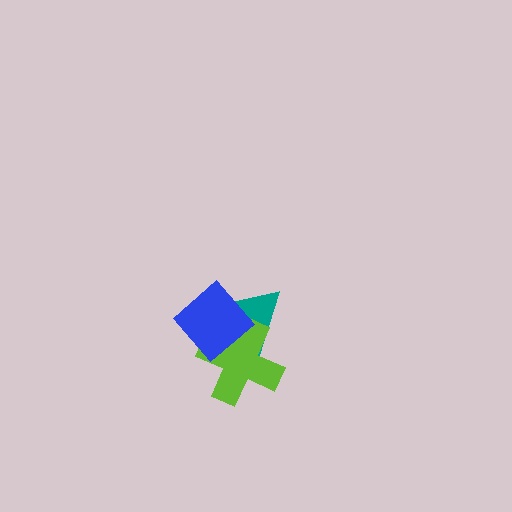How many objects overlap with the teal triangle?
2 objects overlap with the teal triangle.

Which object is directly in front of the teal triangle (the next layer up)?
The lime cross is directly in front of the teal triangle.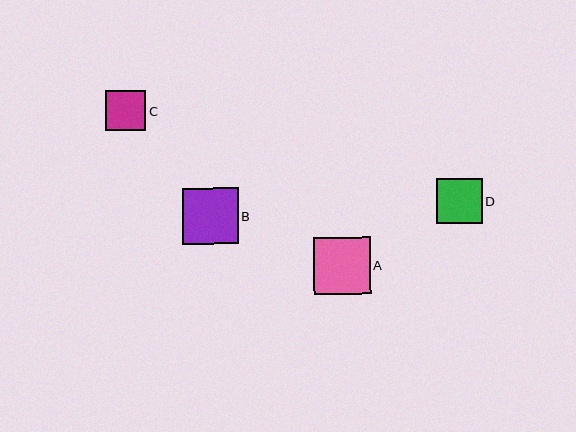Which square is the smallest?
Square C is the smallest with a size of approximately 40 pixels.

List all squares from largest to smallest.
From largest to smallest: A, B, D, C.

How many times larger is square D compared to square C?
Square D is approximately 1.1 times the size of square C.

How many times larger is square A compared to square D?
Square A is approximately 1.2 times the size of square D.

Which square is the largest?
Square A is the largest with a size of approximately 57 pixels.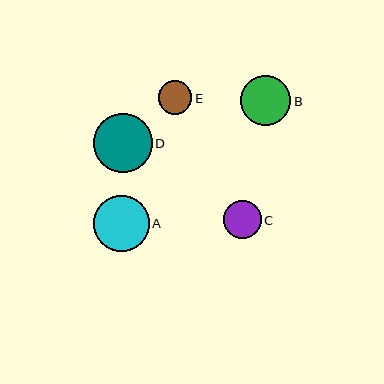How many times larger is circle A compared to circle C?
Circle A is approximately 1.5 times the size of circle C.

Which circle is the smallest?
Circle E is the smallest with a size of approximately 33 pixels.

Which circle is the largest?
Circle D is the largest with a size of approximately 59 pixels.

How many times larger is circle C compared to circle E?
Circle C is approximately 1.2 times the size of circle E.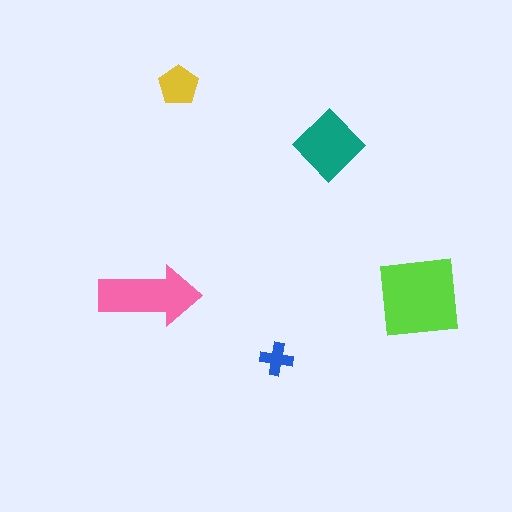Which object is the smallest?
The blue cross.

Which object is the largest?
The lime square.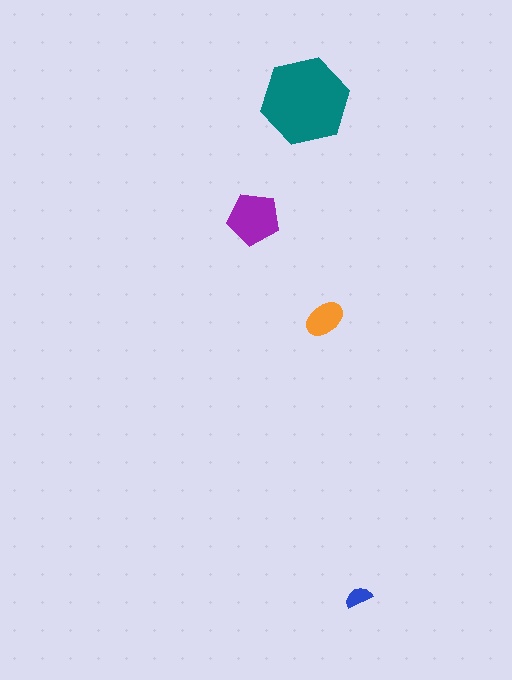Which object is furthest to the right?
The blue semicircle is rightmost.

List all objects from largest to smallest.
The teal hexagon, the purple pentagon, the orange ellipse, the blue semicircle.